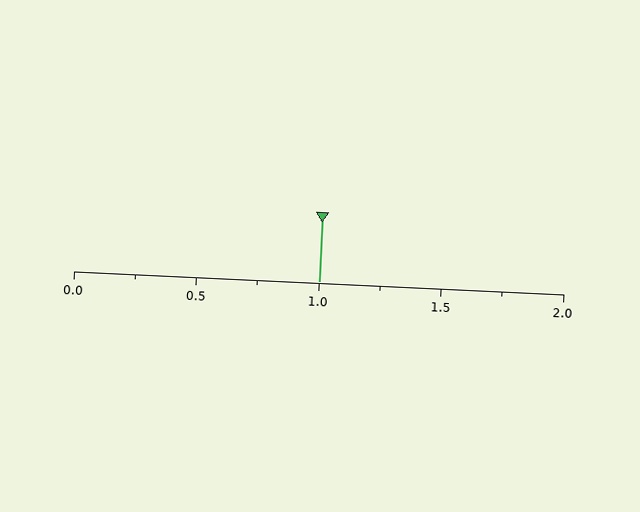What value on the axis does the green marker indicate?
The marker indicates approximately 1.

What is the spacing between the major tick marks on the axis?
The major ticks are spaced 0.5 apart.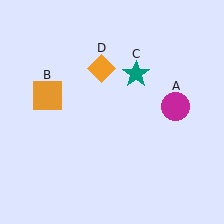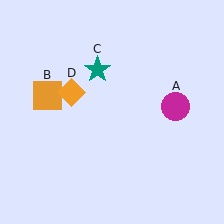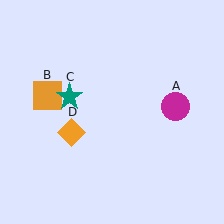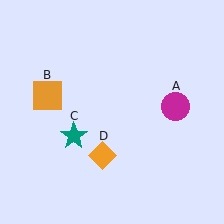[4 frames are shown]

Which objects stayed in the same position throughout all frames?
Magenta circle (object A) and orange square (object B) remained stationary.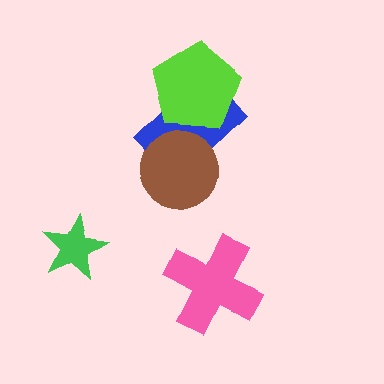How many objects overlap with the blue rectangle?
2 objects overlap with the blue rectangle.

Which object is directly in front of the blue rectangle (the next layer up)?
The lime pentagon is directly in front of the blue rectangle.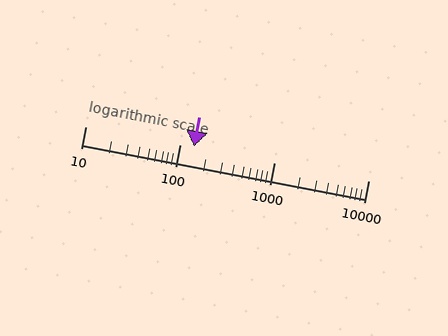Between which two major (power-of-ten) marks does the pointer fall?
The pointer is between 100 and 1000.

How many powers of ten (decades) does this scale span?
The scale spans 3 decades, from 10 to 10000.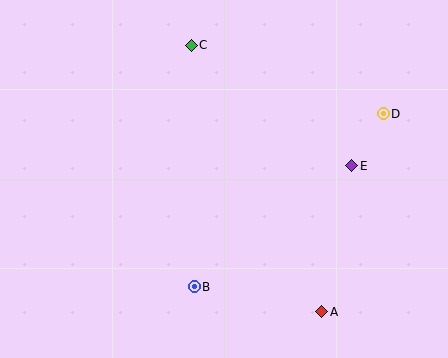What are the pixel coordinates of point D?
Point D is at (383, 114).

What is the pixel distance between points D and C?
The distance between D and C is 204 pixels.